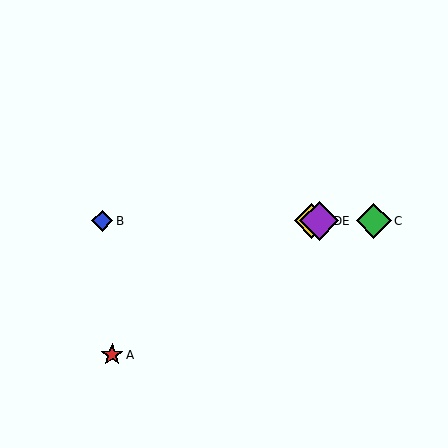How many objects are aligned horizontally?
4 objects (B, C, D, E) are aligned horizontally.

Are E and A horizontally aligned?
No, E is at y≈221 and A is at y≈355.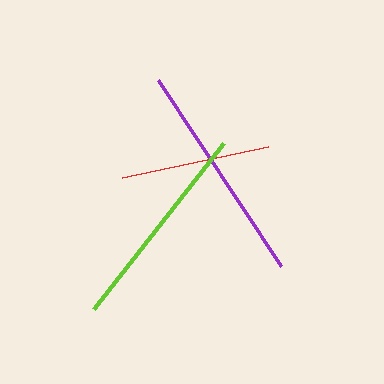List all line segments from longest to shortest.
From longest to shortest: purple, lime, red.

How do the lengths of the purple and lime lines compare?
The purple and lime lines are approximately the same length.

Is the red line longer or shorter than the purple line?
The purple line is longer than the red line.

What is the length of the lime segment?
The lime segment is approximately 211 pixels long.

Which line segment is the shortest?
The red line is the shortest at approximately 149 pixels.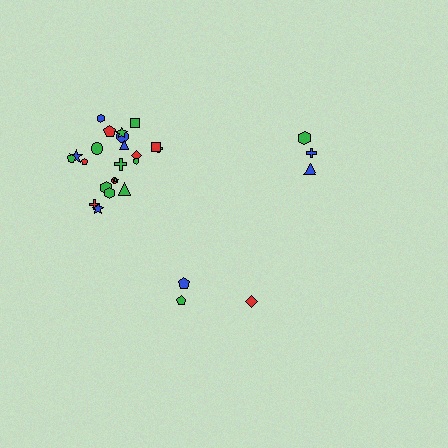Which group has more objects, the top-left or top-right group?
The top-left group.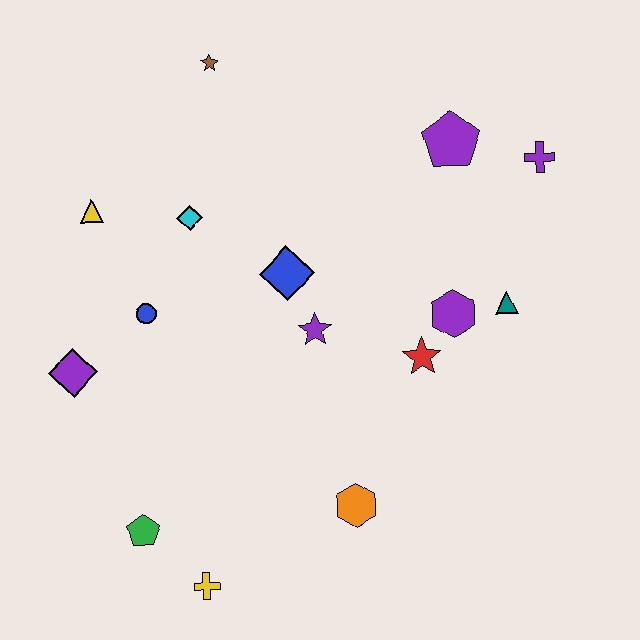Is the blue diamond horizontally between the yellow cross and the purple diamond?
No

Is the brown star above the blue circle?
Yes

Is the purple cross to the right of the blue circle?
Yes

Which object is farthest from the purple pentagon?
The yellow cross is farthest from the purple pentagon.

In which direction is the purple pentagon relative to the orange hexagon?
The purple pentagon is above the orange hexagon.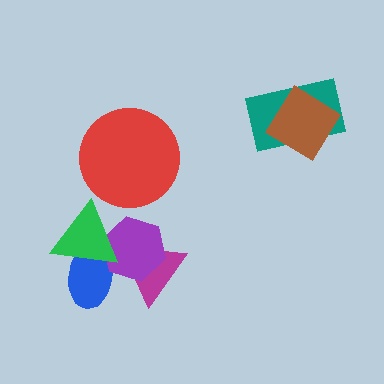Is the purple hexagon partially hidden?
Yes, it is partially covered by another shape.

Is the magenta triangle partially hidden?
Yes, it is partially covered by another shape.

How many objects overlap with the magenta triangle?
2 objects overlap with the magenta triangle.